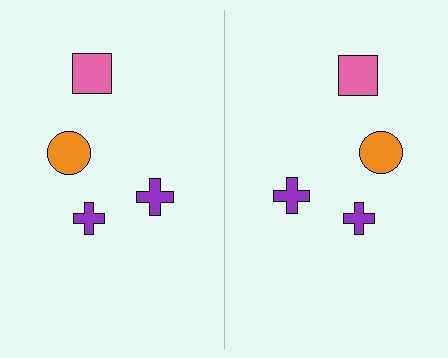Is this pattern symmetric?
Yes, this pattern has bilateral (reflection) symmetry.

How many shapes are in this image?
There are 8 shapes in this image.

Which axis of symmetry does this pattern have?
The pattern has a vertical axis of symmetry running through the center of the image.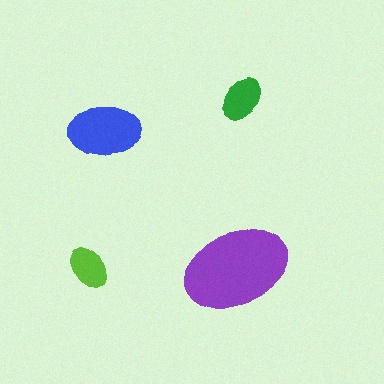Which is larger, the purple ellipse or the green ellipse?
The purple one.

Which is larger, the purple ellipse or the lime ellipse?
The purple one.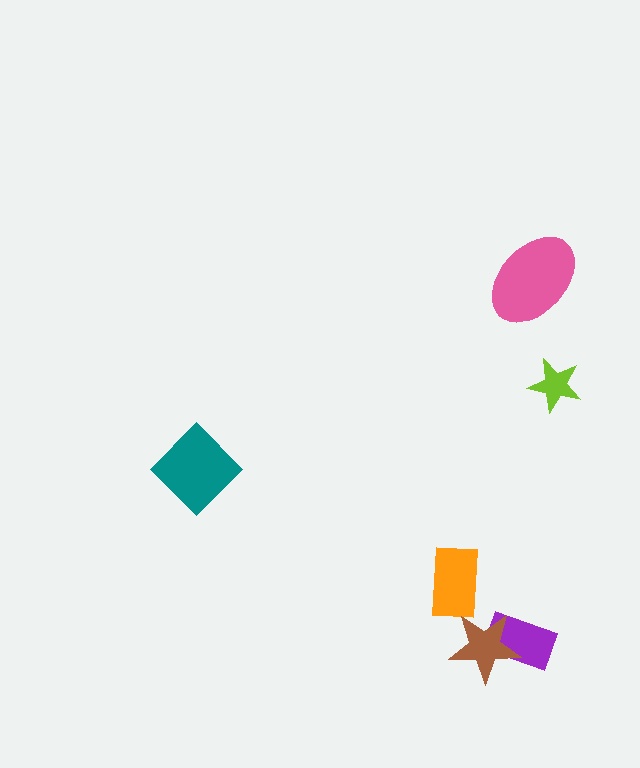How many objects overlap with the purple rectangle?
1 object overlaps with the purple rectangle.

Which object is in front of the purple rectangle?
The brown star is in front of the purple rectangle.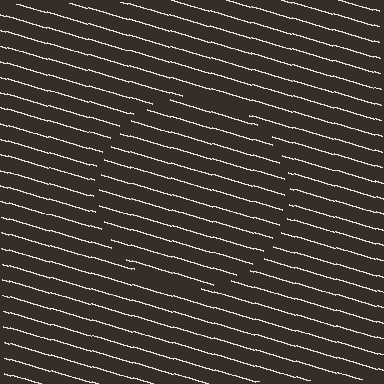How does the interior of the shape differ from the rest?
The interior of the shape contains the same grating, shifted by half a period — the contour is defined by the phase discontinuity where line-ends from the inner and outer gratings abut.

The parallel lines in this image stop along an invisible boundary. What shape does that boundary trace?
An illusory circle. The interior of the shape contains the same grating, shifted by half a period — the contour is defined by the phase discontinuity where line-ends from the inner and outer gratings abut.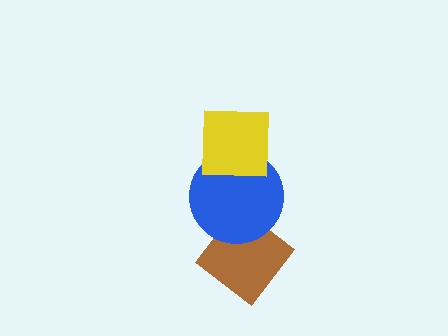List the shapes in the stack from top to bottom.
From top to bottom: the yellow square, the blue circle, the brown diamond.